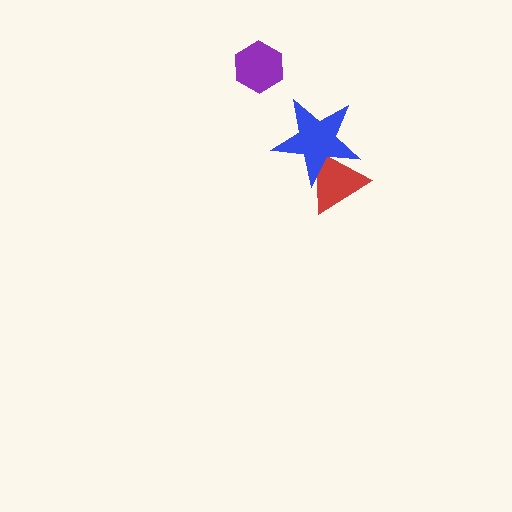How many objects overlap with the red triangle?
1 object overlaps with the red triangle.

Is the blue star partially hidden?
No, no other shape covers it.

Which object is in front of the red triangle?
The blue star is in front of the red triangle.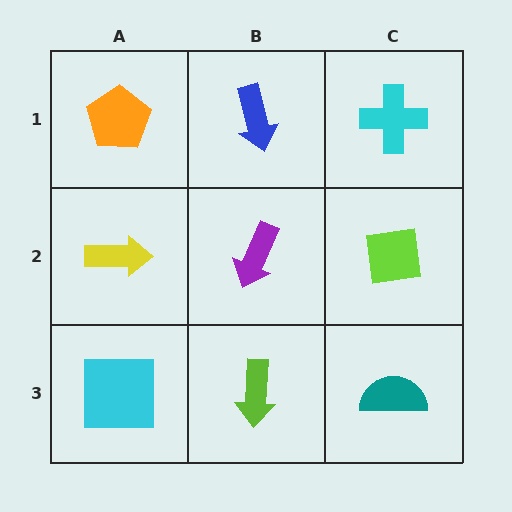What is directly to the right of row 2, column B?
A lime square.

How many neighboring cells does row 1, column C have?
2.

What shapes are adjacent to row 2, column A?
An orange pentagon (row 1, column A), a cyan square (row 3, column A), a purple arrow (row 2, column B).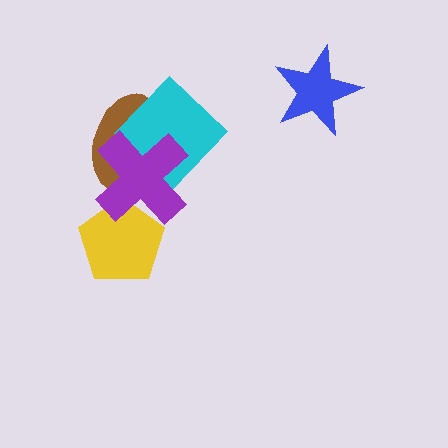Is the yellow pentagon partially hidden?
Yes, it is partially covered by another shape.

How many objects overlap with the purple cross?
3 objects overlap with the purple cross.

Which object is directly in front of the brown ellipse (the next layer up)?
The cyan diamond is directly in front of the brown ellipse.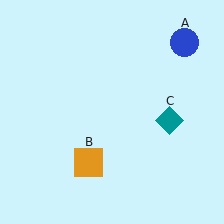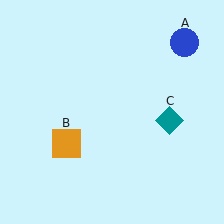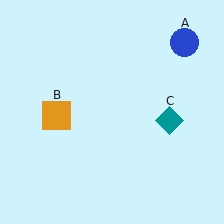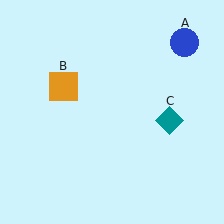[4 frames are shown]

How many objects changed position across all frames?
1 object changed position: orange square (object B).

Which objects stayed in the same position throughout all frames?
Blue circle (object A) and teal diamond (object C) remained stationary.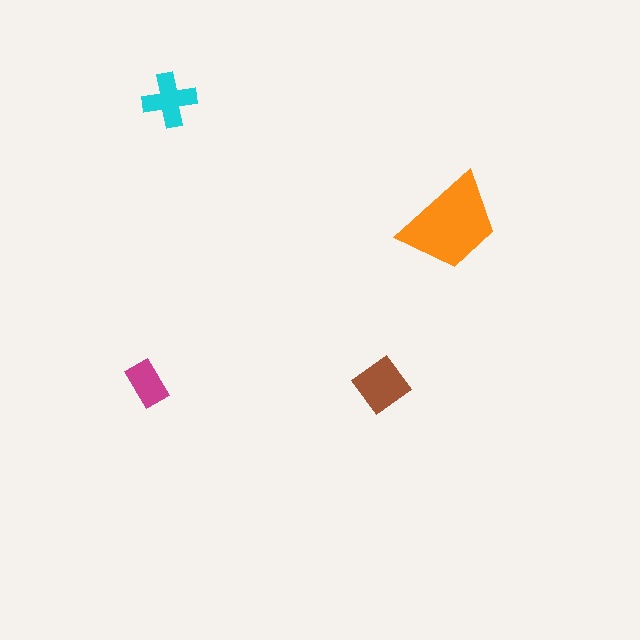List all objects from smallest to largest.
The magenta rectangle, the cyan cross, the brown diamond, the orange trapezoid.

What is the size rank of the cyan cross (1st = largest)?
3rd.